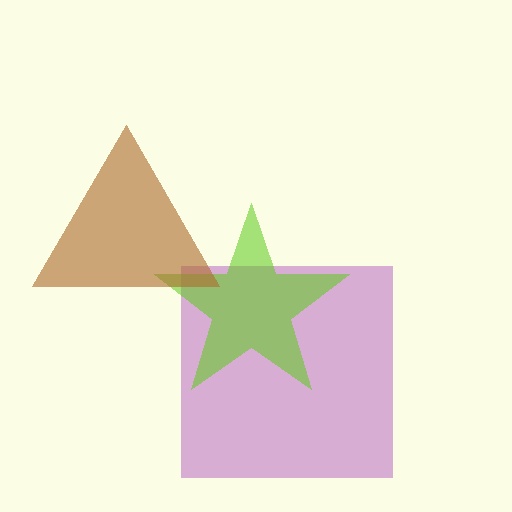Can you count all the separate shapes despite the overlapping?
Yes, there are 3 separate shapes.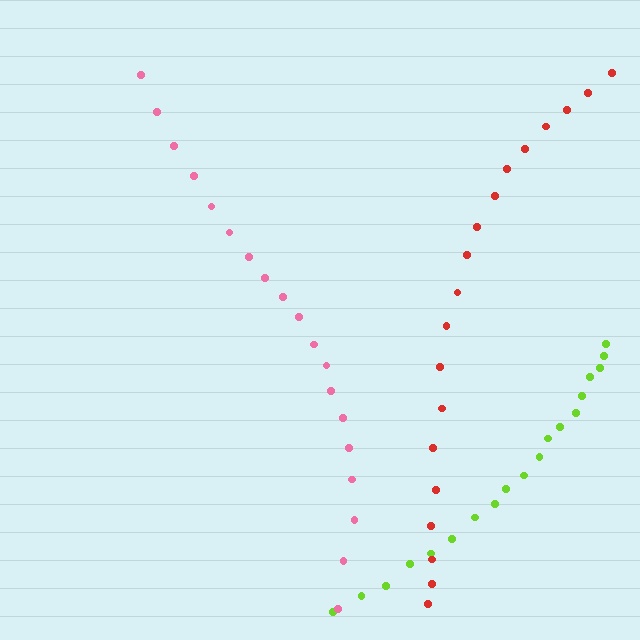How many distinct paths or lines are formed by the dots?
There are 3 distinct paths.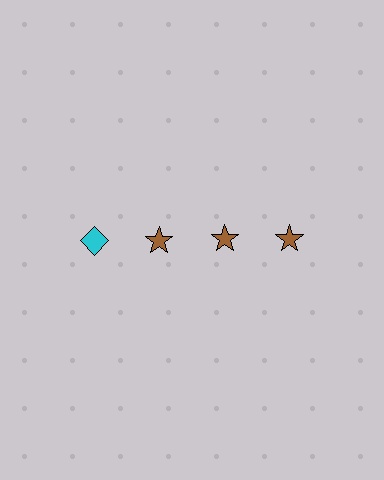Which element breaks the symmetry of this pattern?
The cyan diamond in the top row, leftmost column breaks the symmetry. All other shapes are brown stars.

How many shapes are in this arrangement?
There are 4 shapes arranged in a grid pattern.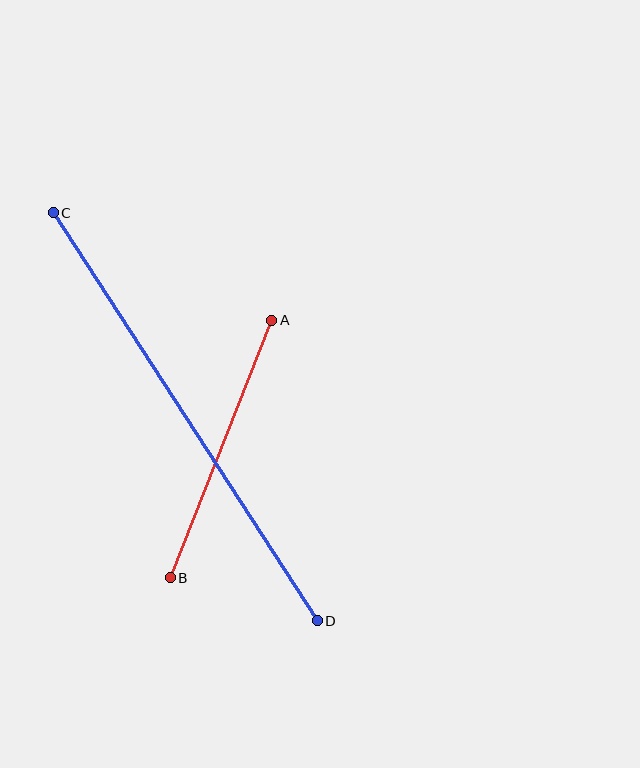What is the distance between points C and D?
The distance is approximately 486 pixels.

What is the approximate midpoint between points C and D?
The midpoint is at approximately (185, 417) pixels.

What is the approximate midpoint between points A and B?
The midpoint is at approximately (221, 449) pixels.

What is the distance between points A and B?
The distance is approximately 277 pixels.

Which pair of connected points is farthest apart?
Points C and D are farthest apart.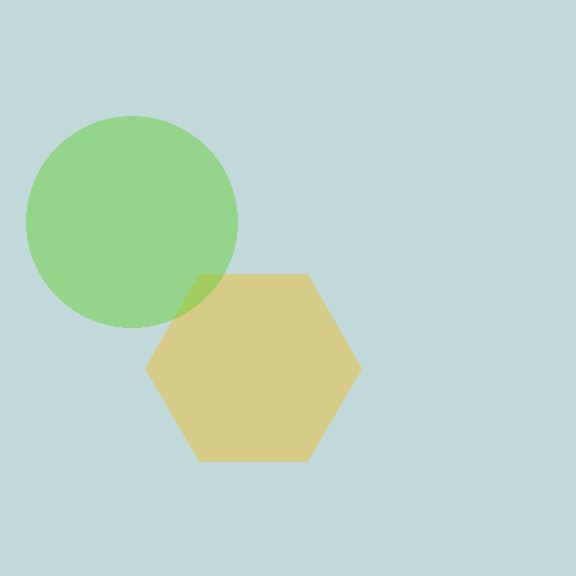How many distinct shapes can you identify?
There are 2 distinct shapes: a yellow hexagon, a lime circle.